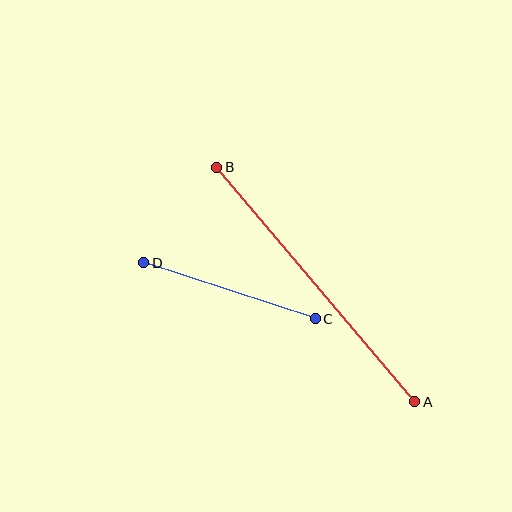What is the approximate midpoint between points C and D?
The midpoint is at approximately (230, 291) pixels.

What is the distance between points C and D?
The distance is approximately 180 pixels.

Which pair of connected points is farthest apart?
Points A and B are farthest apart.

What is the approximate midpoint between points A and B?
The midpoint is at approximately (316, 284) pixels.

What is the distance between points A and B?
The distance is approximately 307 pixels.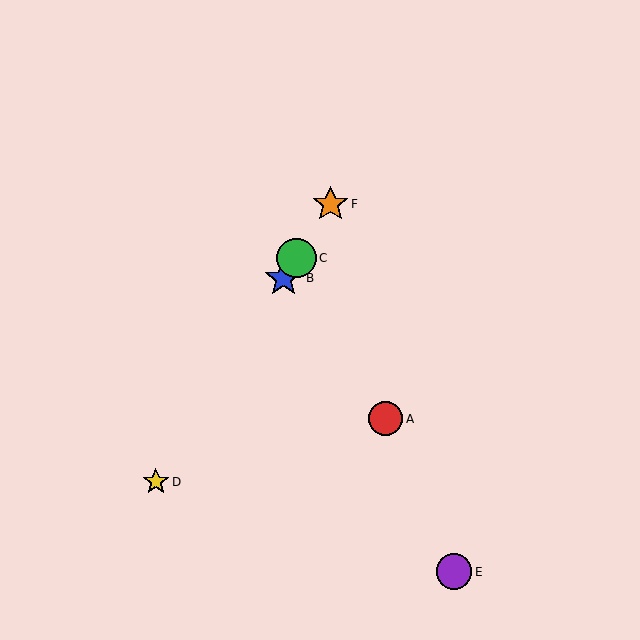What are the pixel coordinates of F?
Object F is at (330, 204).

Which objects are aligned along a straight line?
Objects B, C, D, F are aligned along a straight line.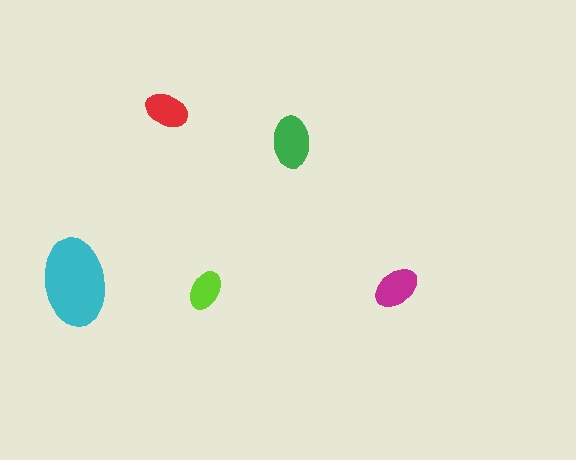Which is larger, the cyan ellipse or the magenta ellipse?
The cyan one.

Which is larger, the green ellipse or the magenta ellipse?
The green one.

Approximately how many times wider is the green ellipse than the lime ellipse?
About 1.5 times wider.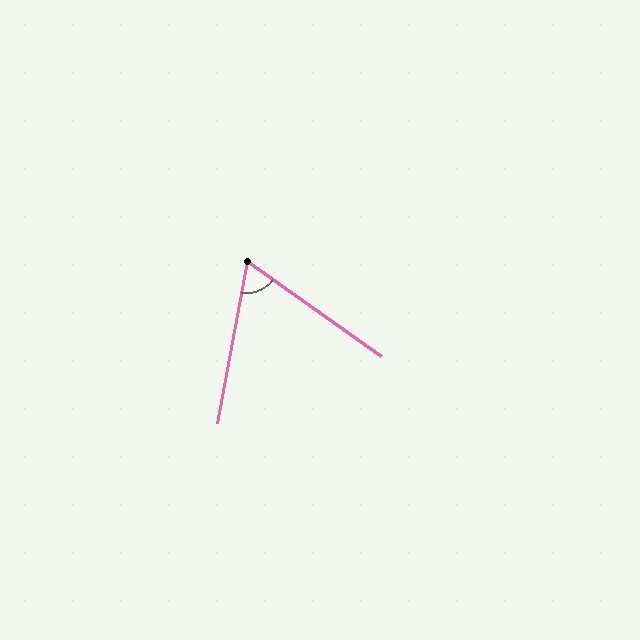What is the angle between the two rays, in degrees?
Approximately 65 degrees.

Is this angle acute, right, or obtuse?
It is acute.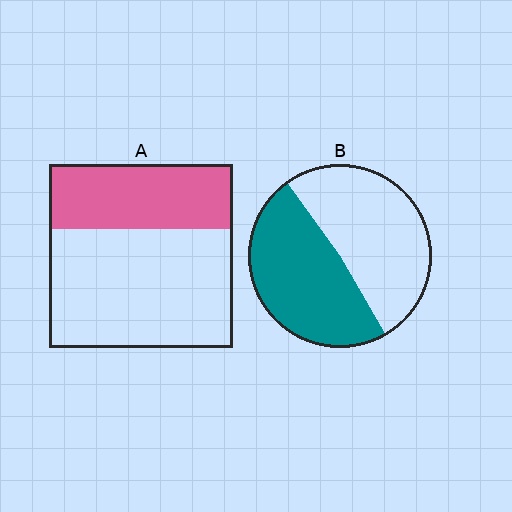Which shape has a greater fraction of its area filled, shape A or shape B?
Shape B.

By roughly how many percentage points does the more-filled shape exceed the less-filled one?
By roughly 15 percentage points (B over A).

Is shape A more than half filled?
No.